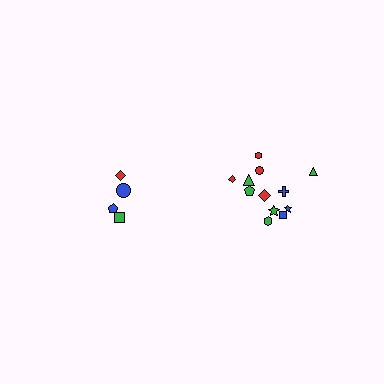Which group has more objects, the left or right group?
The right group.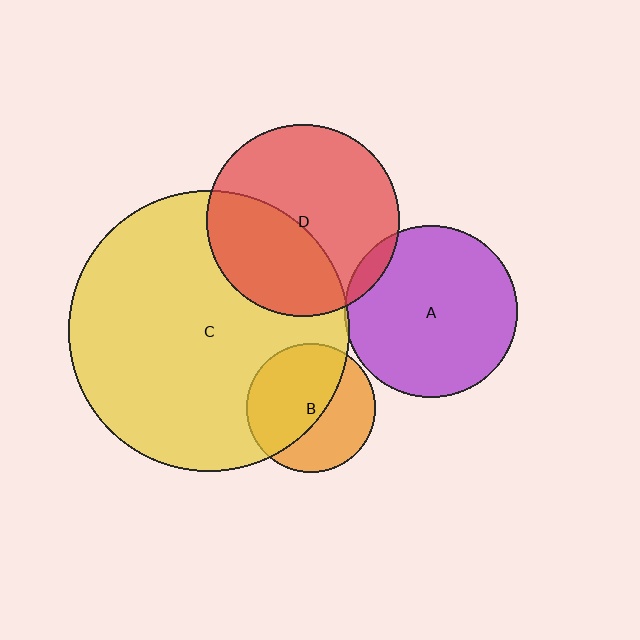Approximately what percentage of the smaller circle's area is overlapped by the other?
Approximately 5%.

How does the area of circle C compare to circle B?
Approximately 4.7 times.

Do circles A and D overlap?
Yes.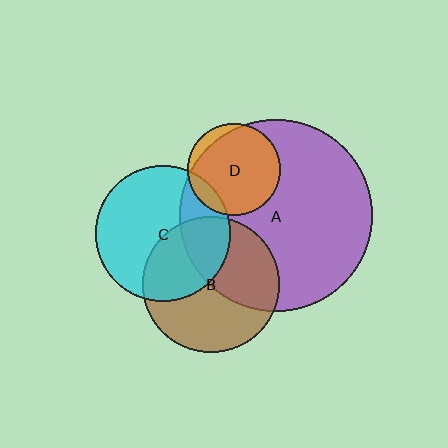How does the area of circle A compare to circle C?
Approximately 2.0 times.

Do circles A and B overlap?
Yes.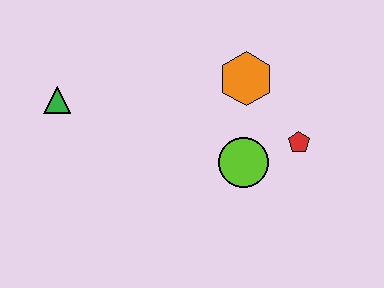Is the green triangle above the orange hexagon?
No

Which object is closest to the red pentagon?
The lime circle is closest to the red pentagon.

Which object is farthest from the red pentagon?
The green triangle is farthest from the red pentagon.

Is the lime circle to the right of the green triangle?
Yes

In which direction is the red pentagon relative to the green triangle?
The red pentagon is to the right of the green triangle.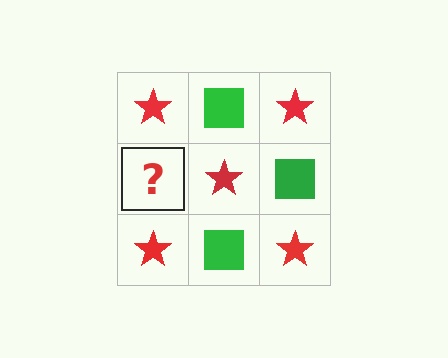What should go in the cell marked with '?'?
The missing cell should contain a green square.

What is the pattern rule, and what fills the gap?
The rule is that it alternates red star and green square in a checkerboard pattern. The gap should be filled with a green square.